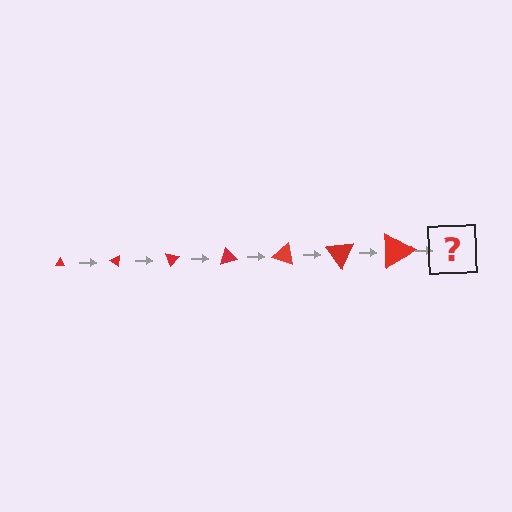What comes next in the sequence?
The next element should be a triangle, larger than the previous one and rotated 245 degrees from the start.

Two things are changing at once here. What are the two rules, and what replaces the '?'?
The two rules are that the triangle grows larger each step and it rotates 35 degrees each step. The '?' should be a triangle, larger than the previous one and rotated 245 degrees from the start.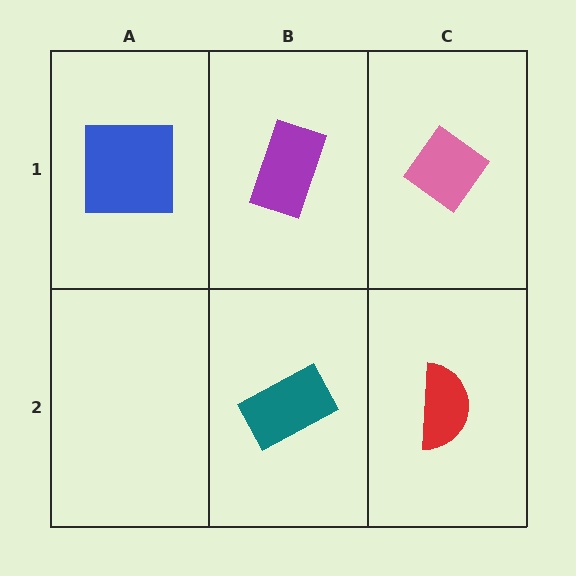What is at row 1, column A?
A blue square.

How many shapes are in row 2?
2 shapes.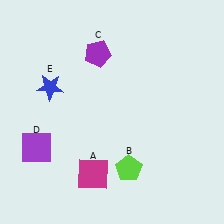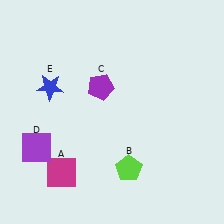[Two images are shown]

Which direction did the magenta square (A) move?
The magenta square (A) moved left.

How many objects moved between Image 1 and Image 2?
2 objects moved between the two images.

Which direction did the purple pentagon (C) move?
The purple pentagon (C) moved down.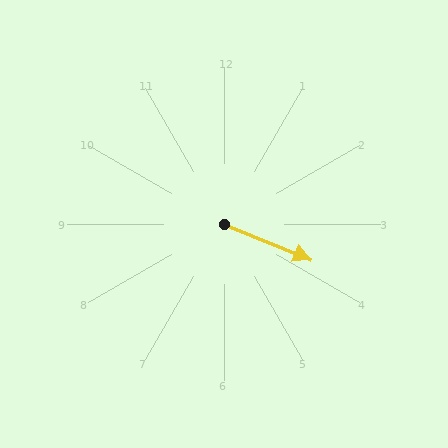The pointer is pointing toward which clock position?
Roughly 4 o'clock.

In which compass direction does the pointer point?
East.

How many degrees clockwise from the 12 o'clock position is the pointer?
Approximately 112 degrees.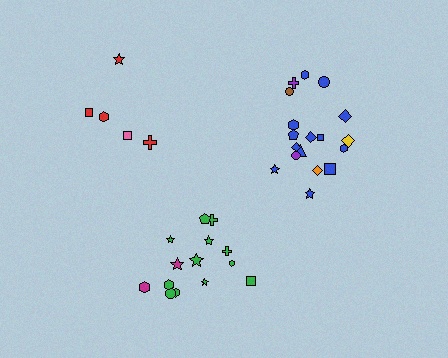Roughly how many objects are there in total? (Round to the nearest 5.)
Roughly 40 objects in total.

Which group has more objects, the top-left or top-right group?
The top-right group.